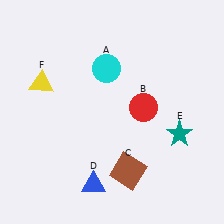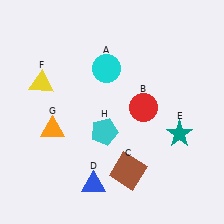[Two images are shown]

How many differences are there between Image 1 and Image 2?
There are 2 differences between the two images.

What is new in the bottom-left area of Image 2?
An orange triangle (G) was added in the bottom-left area of Image 2.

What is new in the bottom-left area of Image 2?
A cyan pentagon (H) was added in the bottom-left area of Image 2.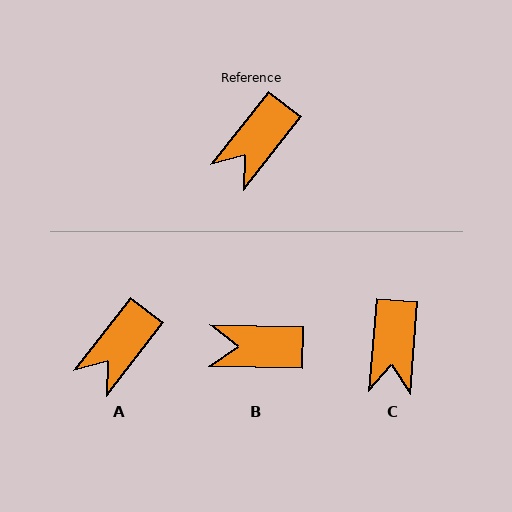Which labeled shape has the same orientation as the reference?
A.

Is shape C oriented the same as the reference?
No, it is off by about 34 degrees.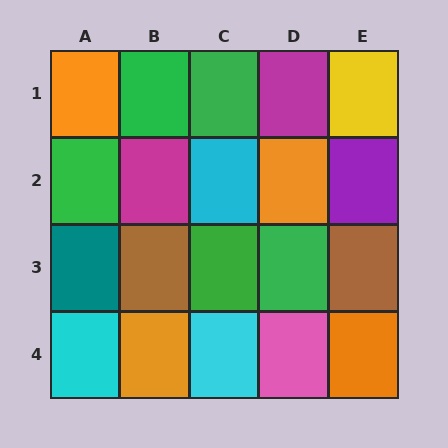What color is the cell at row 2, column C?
Cyan.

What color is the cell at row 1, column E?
Yellow.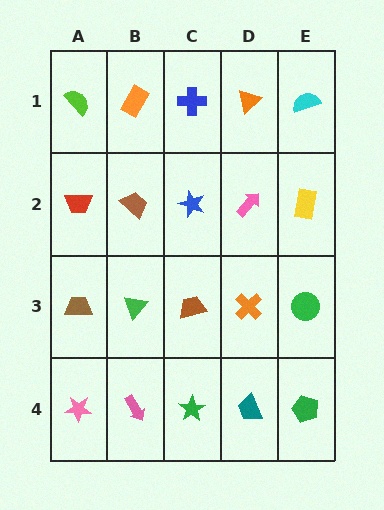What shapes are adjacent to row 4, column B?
A green triangle (row 3, column B), a pink star (row 4, column A), a green star (row 4, column C).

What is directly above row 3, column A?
A red trapezoid.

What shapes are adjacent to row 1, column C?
A blue star (row 2, column C), an orange rectangle (row 1, column B), an orange triangle (row 1, column D).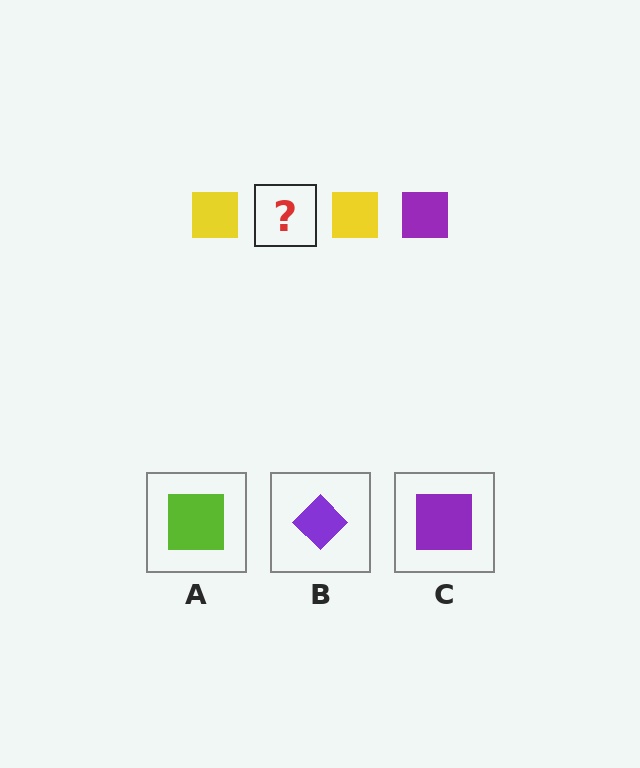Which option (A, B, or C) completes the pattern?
C.